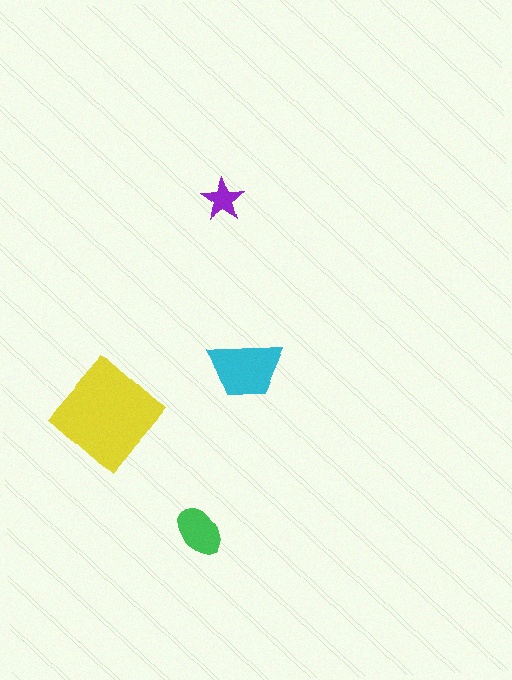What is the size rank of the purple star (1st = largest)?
4th.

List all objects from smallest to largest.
The purple star, the green ellipse, the cyan trapezoid, the yellow diamond.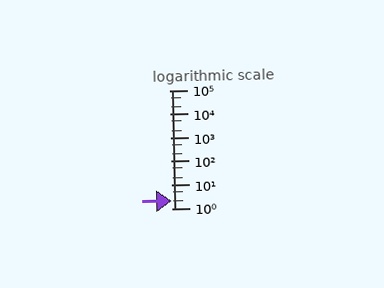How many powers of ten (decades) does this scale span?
The scale spans 5 decades, from 1 to 100000.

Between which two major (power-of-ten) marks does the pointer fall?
The pointer is between 1 and 10.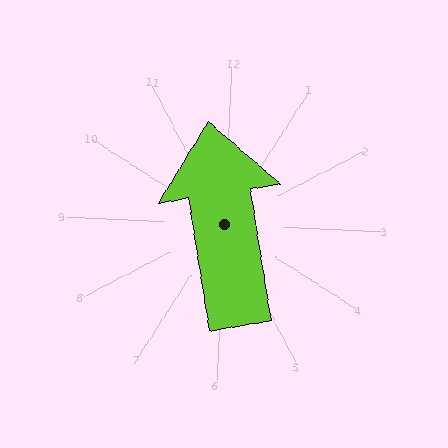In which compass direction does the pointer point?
North.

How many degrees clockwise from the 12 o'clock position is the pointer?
Approximately 348 degrees.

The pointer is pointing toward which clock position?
Roughly 12 o'clock.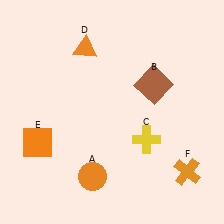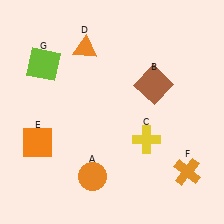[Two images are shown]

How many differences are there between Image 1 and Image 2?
There is 1 difference between the two images.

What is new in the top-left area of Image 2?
A lime square (G) was added in the top-left area of Image 2.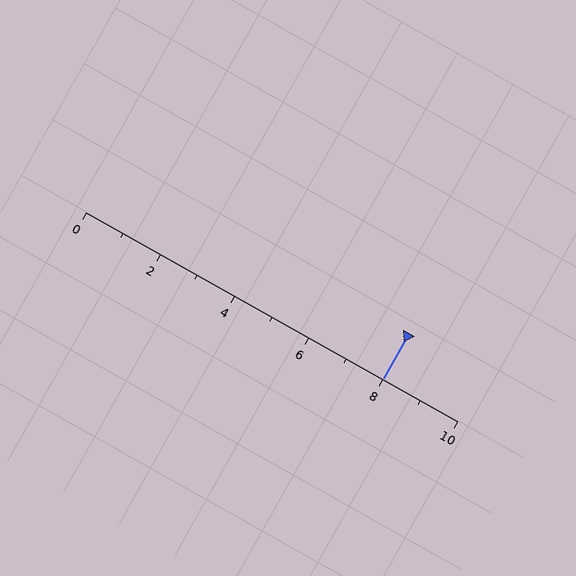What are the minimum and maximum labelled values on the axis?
The axis runs from 0 to 10.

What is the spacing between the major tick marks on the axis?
The major ticks are spaced 2 apart.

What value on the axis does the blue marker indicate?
The marker indicates approximately 8.